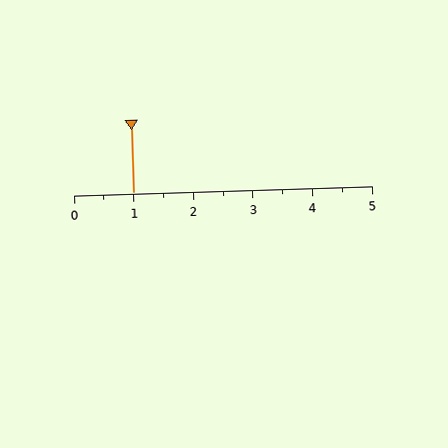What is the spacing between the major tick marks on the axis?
The major ticks are spaced 1 apart.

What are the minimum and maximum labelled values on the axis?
The axis runs from 0 to 5.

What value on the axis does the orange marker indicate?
The marker indicates approximately 1.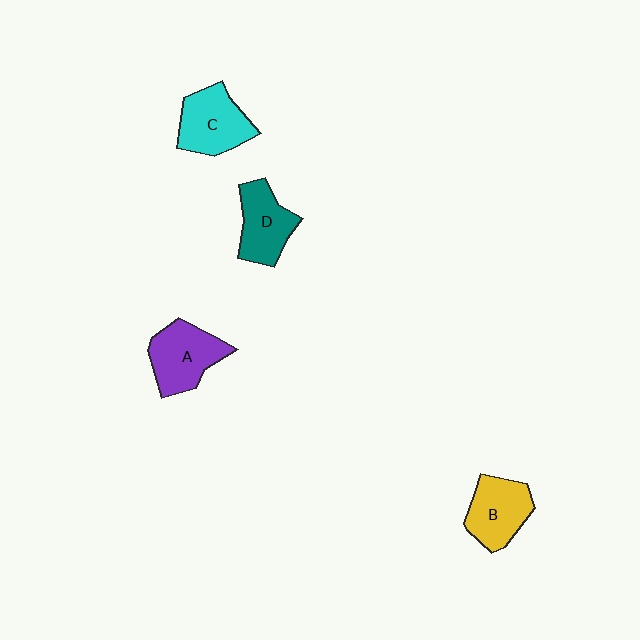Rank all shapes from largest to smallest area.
From largest to smallest: A (purple), C (cyan), B (yellow), D (teal).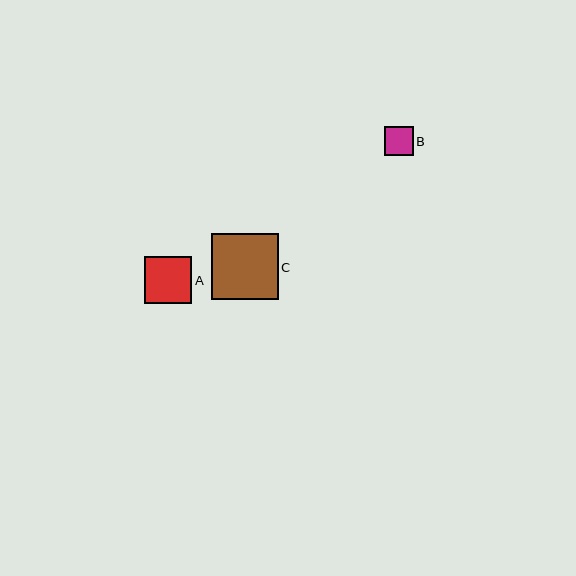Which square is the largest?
Square C is the largest with a size of approximately 66 pixels.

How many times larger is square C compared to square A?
Square C is approximately 1.4 times the size of square A.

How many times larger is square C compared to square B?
Square C is approximately 2.3 times the size of square B.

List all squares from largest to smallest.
From largest to smallest: C, A, B.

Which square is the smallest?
Square B is the smallest with a size of approximately 28 pixels.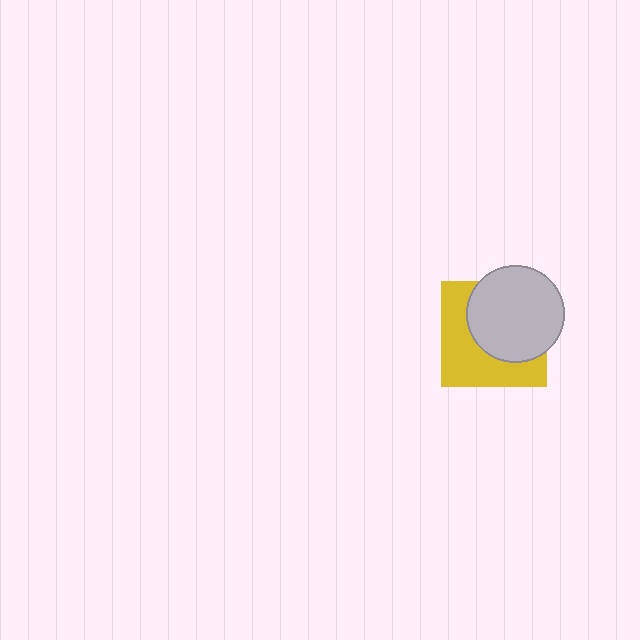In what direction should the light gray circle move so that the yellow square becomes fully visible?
The light gray circle should move toward the upper-right. That is the shortest direction to clear the overlap and leave the yellow square fully visible.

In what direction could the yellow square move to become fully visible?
The yellow square could move toward the lower-left. That would shift it out from behind the light gray circle entirely.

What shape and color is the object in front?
The object in front is a light gray circle.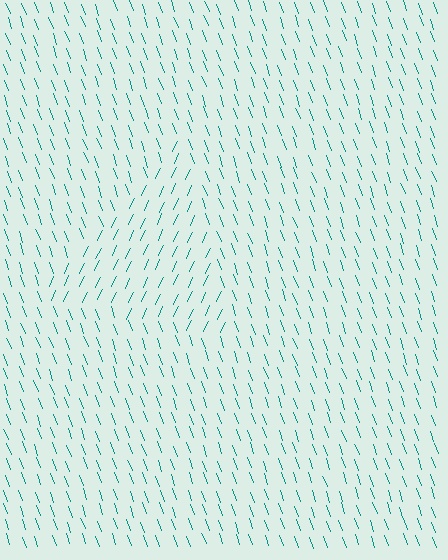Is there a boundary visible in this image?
Yes, there is a texture boundary formed by a change in line orientation.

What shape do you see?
I see a triangle.